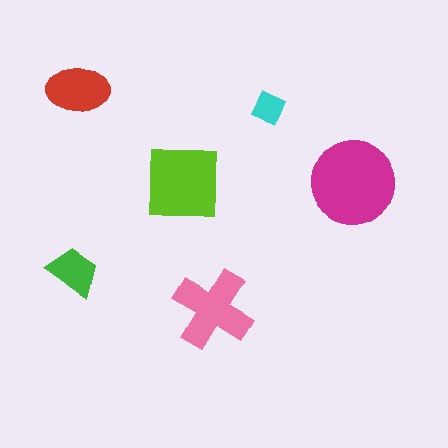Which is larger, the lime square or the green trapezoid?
The lime square.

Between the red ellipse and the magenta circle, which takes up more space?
The magenta circle.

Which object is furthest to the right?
The magenta circle is rightmost.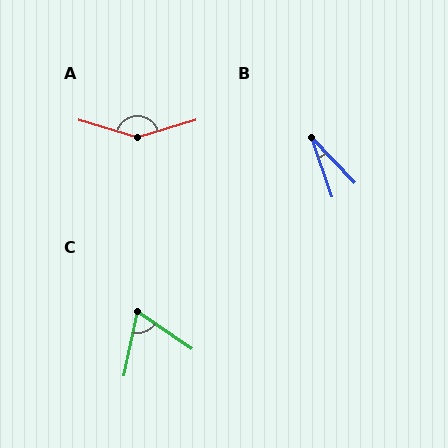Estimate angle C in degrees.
Approximately 67 degrees.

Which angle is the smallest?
B, at approximately 25 degrees.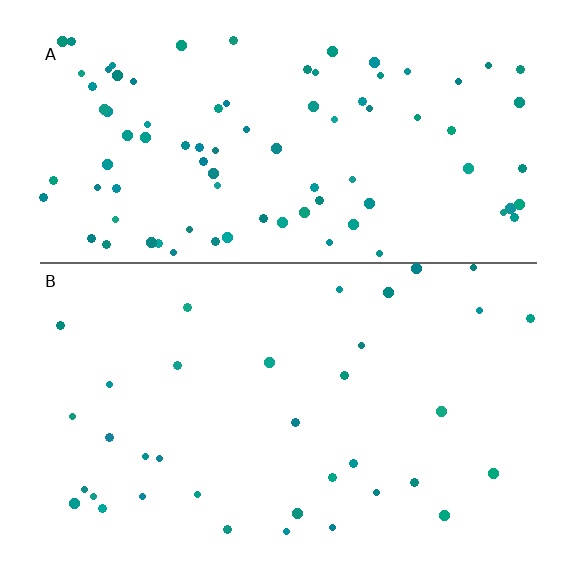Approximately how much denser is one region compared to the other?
Approximately 2.5× — region A over region B.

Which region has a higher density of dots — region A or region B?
A (the top).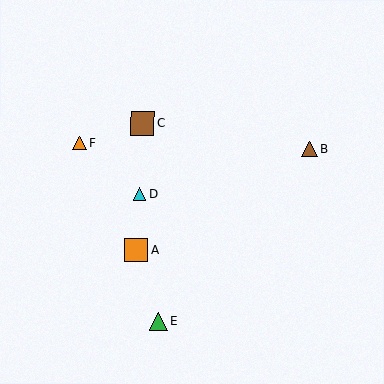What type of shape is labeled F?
Shape F is an orange triangle.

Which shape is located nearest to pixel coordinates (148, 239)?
The orange square (labeled A) at (136, 249) is nearest to that location.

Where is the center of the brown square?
The center of the brown square is at (143, 123).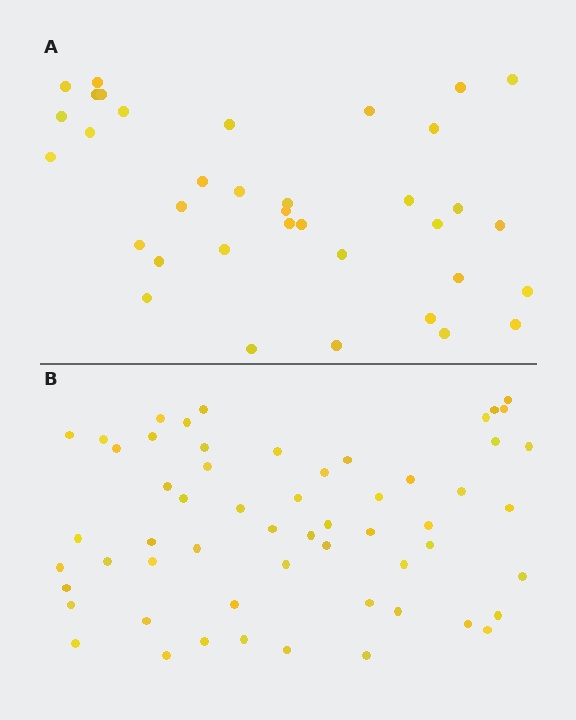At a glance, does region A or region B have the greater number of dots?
Region B (the bottom region) has more dots.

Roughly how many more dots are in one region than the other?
Region B has approximately 20 more dots than region A.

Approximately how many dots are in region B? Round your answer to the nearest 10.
About 60 dots. (The exact count is 57, which rounds to 60.)